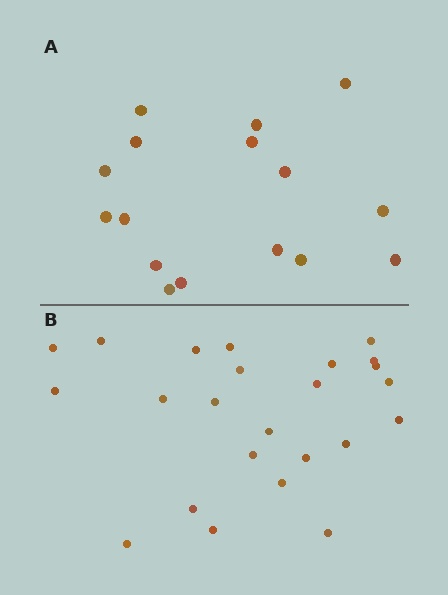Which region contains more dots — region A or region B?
Region B (the bottom region) has more dots.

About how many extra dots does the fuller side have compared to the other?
Region B has roughly 8 or so more dots than region A.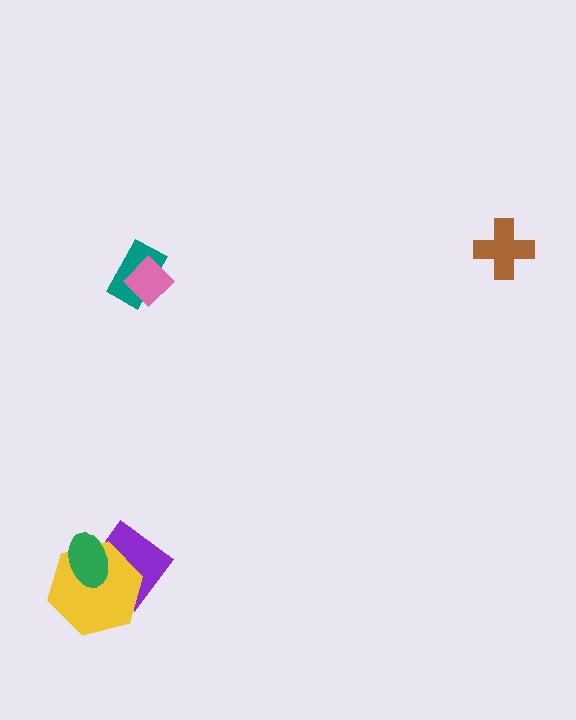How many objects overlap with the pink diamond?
1 object overlaps with the pink diamond.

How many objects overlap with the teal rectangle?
1 object overlaps with the teal rectangle.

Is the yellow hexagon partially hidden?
Yes, it is partially covered by another shape.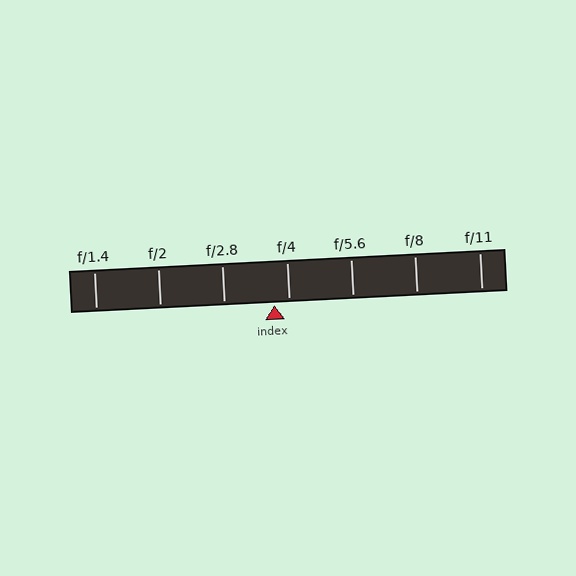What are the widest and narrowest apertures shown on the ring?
The widest aperture shown is f/1.4 and the narrowest is f/11.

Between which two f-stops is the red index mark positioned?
The index mark is between f/2.8 and f/4.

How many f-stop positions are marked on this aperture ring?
There are 7 f-stop positions marked.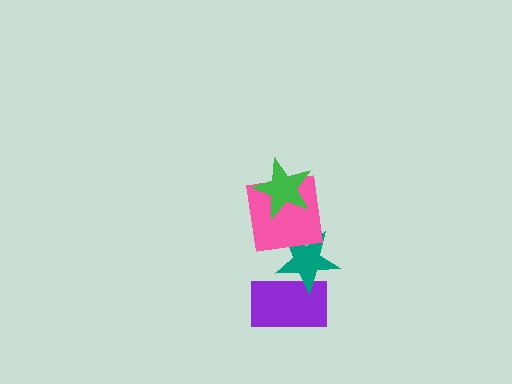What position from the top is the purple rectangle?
The purple rectangle is 4th from the top.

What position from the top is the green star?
The green star is 1st from the top.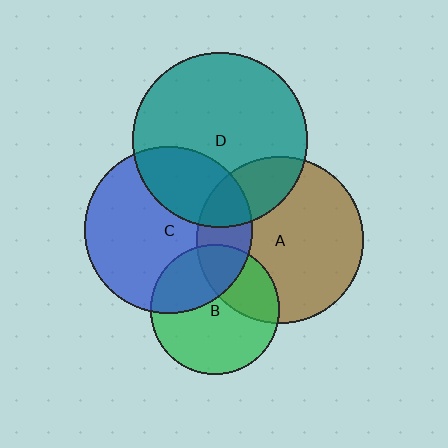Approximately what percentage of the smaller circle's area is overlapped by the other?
Approximately 20%.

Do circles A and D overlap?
Yes.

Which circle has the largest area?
Circle D (teal).